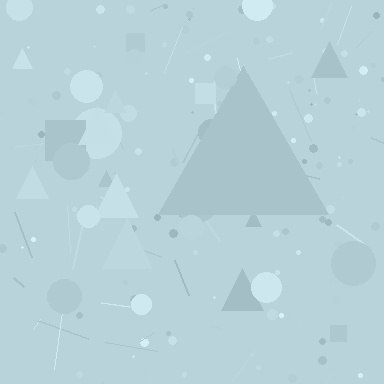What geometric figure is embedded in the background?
A triangle is embedded in the background.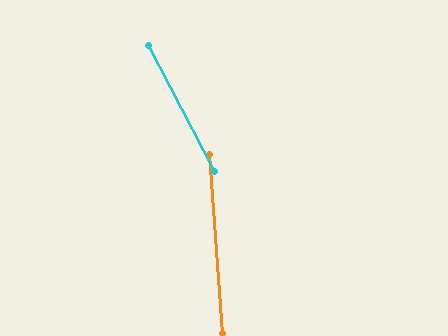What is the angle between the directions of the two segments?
Approximately 24 degrees.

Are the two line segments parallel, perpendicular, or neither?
Neither parallel nor perpendicular — they differ by about 24°.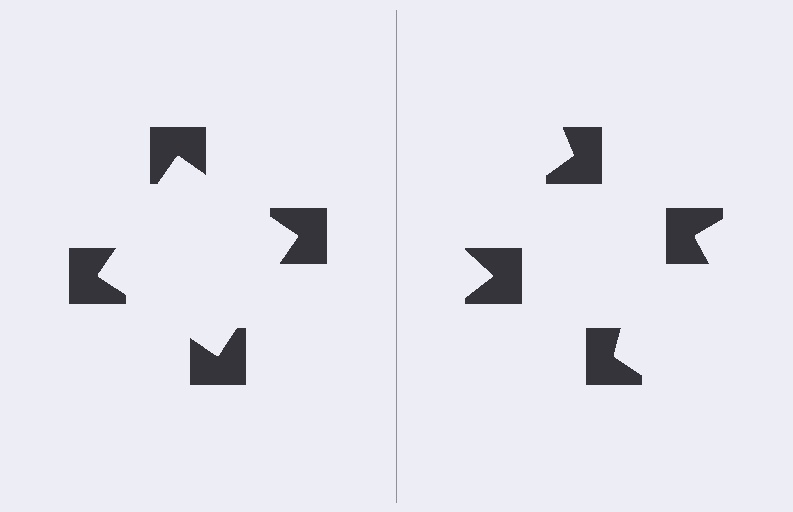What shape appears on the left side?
An illusory square.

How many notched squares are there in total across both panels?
8 — 4 on each side.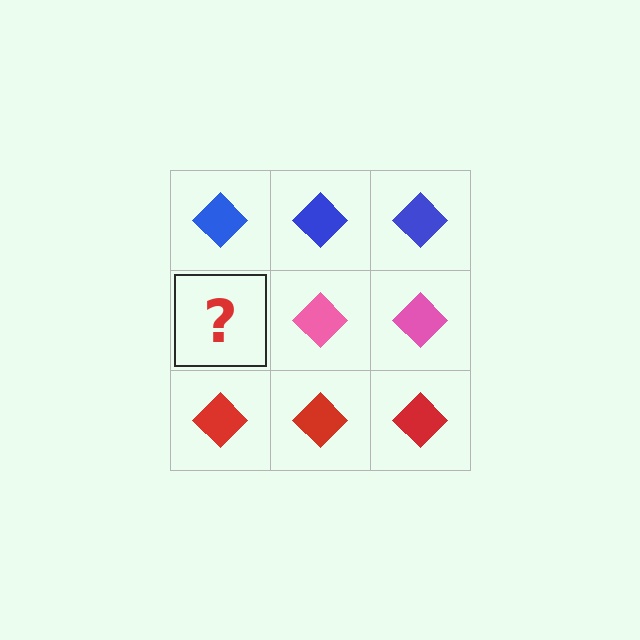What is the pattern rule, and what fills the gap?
The rule is that each row has a consistent color. The gap should be filled with a pink diamond.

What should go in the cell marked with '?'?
The missing cell should contain a pink diamond.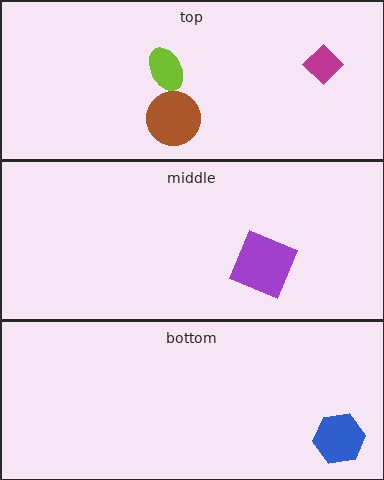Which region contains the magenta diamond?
The top region.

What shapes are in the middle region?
The purple square.